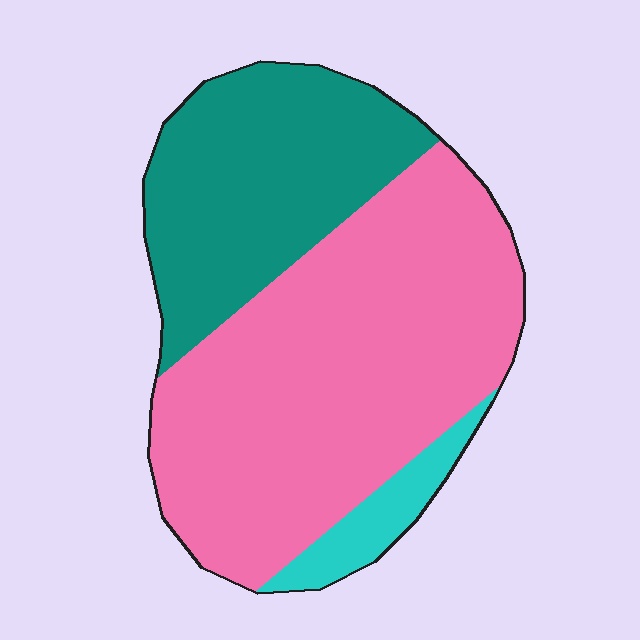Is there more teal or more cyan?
Teal.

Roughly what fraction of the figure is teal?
Teal covers 32% of the figure.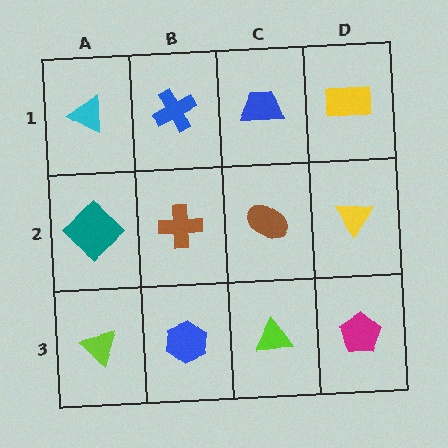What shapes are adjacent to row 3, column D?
A yellow triangle (row 2, column D), a lime triangle (row 3, column C).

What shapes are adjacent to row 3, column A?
A teal diamond (row 2, column A), a blue hexagon (row 3, column B).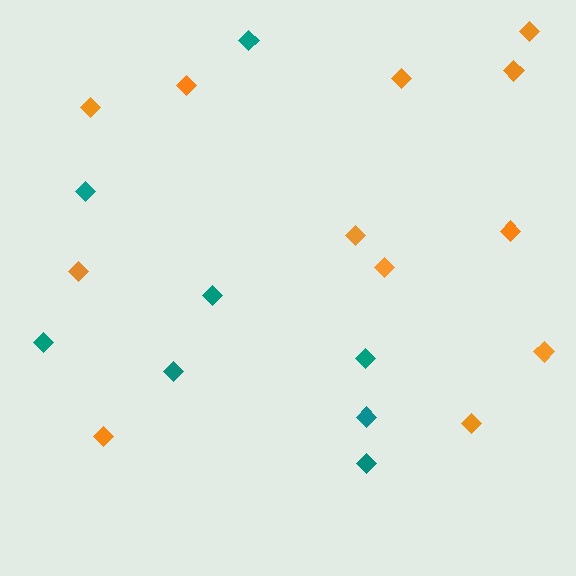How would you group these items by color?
There are 2 groups: one group of teal diamonds (8) and one group of orange diamonds (12).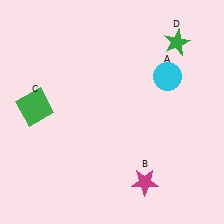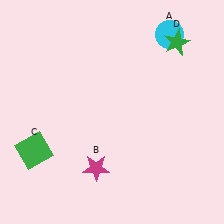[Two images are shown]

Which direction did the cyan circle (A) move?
The cyan circle (A) moved up.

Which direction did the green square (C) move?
The green square (C) moved down.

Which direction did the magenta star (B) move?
The magenta star (B) moved left.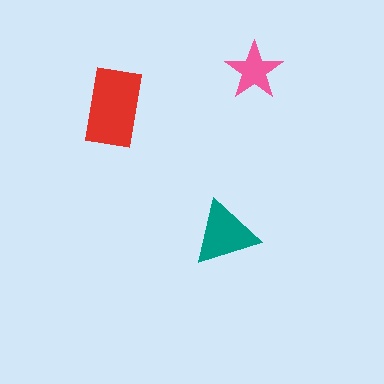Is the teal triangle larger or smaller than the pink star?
Larger.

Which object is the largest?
The red rectangle.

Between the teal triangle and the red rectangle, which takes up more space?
The red rectangle.